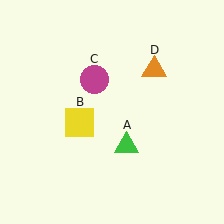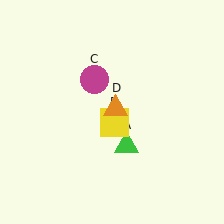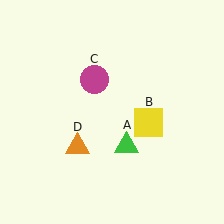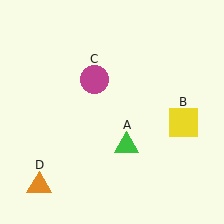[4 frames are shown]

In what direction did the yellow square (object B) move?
The yellow square (object B) moved right.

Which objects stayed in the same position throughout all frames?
Green triangle (object A) and magenta circle (object C) remained stationary.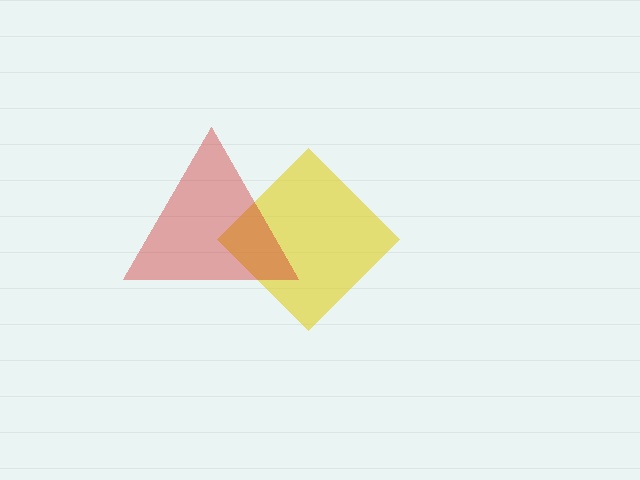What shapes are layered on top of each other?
The layered shapes are: a yellow diamond, a red triangle.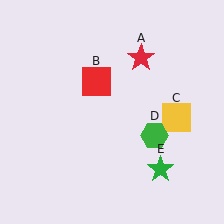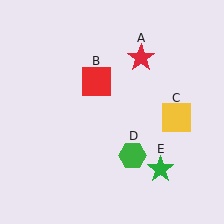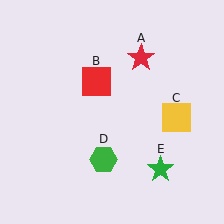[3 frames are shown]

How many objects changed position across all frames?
1 object changed position: green hexagon (object D).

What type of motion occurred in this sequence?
The green hexagon (object D) rotated clockwise around the center of the scene.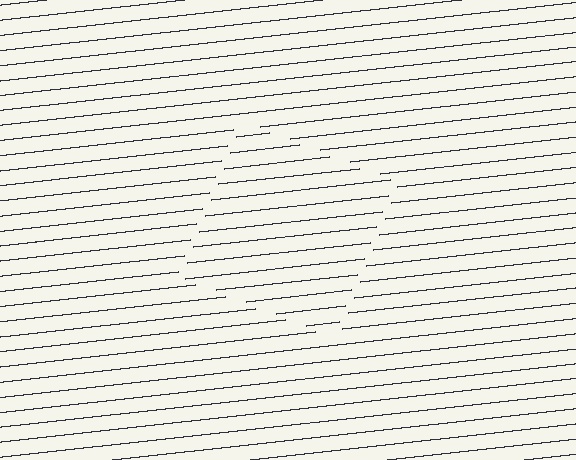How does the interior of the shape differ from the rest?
The interior of the shape contains the same grating, shifted by half a period — the contour is defined by the phase discontinuity where line-ends from the inner and outer gratings abut.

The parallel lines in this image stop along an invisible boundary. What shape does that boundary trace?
An illusory square. The interior of the shape contains the same grating, shifted by half a period — the contour is defined by the phase discontinuity where line-ends from the inner and outer gratings abut.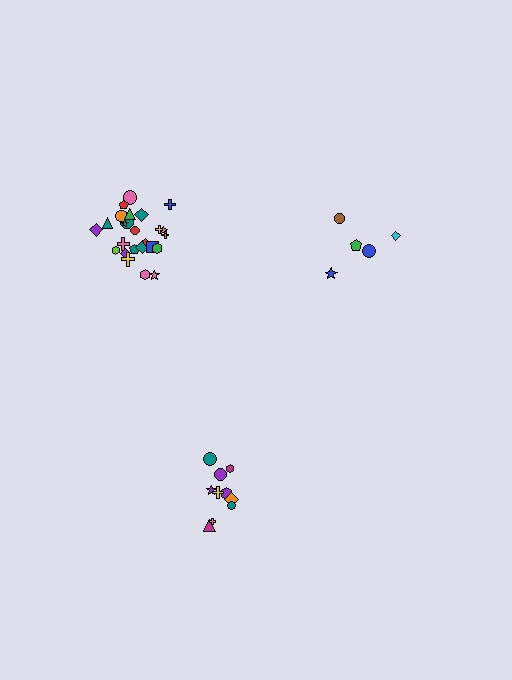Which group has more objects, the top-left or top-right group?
The top-left group.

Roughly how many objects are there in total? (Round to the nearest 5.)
Roughly 40 objects in total.